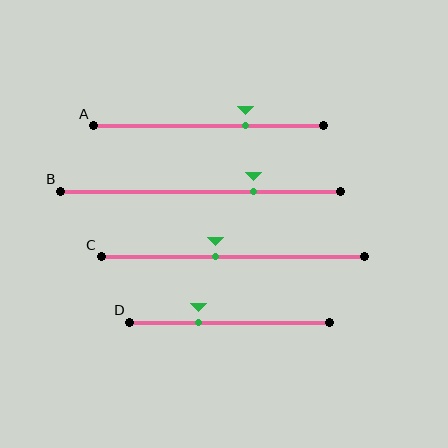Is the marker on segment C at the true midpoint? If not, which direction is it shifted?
No, the marker on segment C is shifted to the left by about 7% of the segment length.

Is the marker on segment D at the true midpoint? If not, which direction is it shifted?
No, the marker on segment D is shifted to the left by about 15% of the segment length.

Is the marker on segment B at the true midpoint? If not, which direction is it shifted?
No, the marker on segment B is shifted to the right by about 19% of the segment length.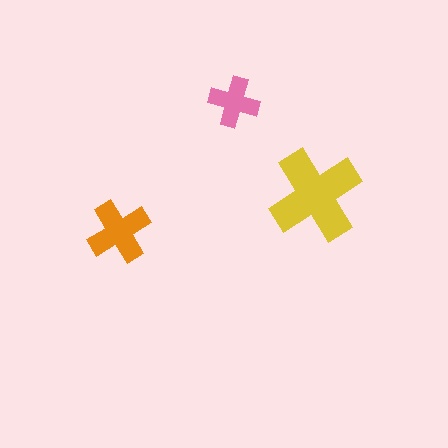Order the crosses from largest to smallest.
the yellow one, the orange one, the pink one.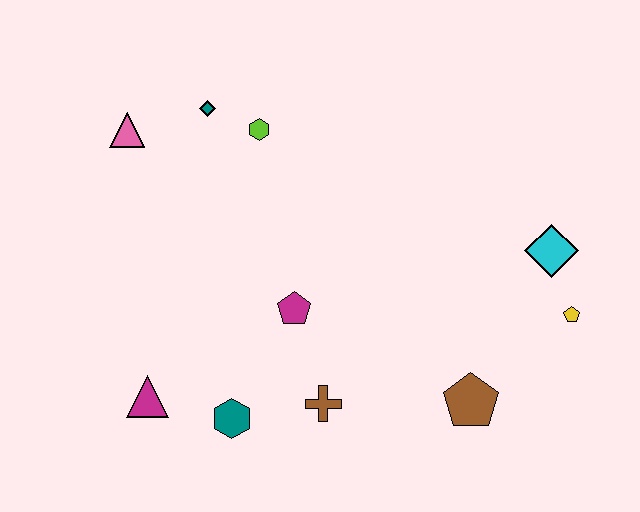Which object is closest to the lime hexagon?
The teal diamond is closest to the lime hexagon.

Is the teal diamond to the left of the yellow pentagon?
Yes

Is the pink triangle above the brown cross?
Yes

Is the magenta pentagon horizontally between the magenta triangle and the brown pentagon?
Yes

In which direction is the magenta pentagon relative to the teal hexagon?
The magenta pentagon is above the teal hexagon.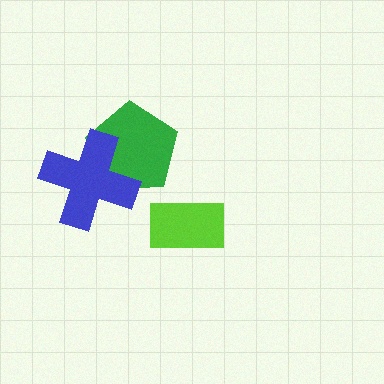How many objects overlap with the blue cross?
1 object overlaps with the blue cross.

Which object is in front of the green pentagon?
The blue cross is in front of the green pentagon.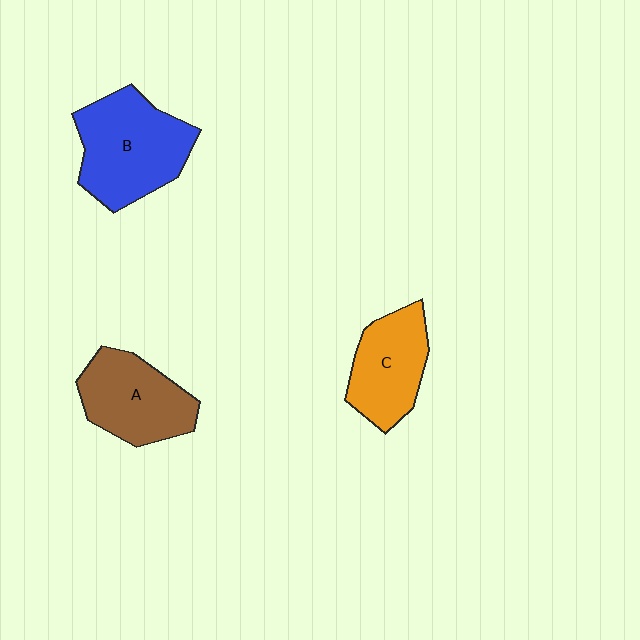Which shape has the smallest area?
Shape C (orange).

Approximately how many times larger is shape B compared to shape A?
Approximately 1.3 times.